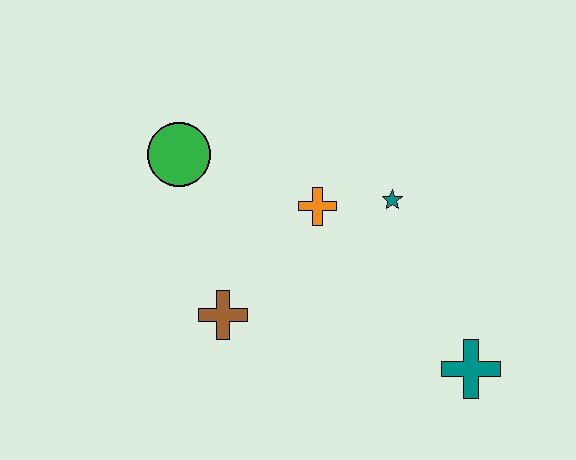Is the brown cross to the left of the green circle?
No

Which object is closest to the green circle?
The orange cross is closest to the green circle.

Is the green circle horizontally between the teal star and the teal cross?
No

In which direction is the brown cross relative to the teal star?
The brown cross is to the left of the teal star.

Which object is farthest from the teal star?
The green circle is farthest from the teal star.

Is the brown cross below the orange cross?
Yes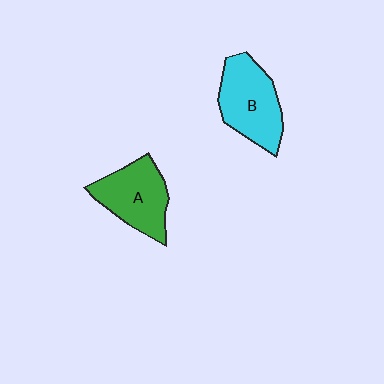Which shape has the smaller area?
Shape A (green).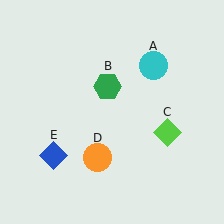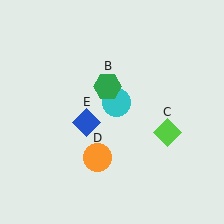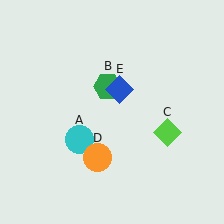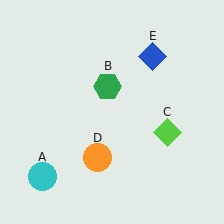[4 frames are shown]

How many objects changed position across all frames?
2 objects changed position: cyan circle (object A), blue diamond (object E).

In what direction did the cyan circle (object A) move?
The cyan circle (object A) moved down and to the left.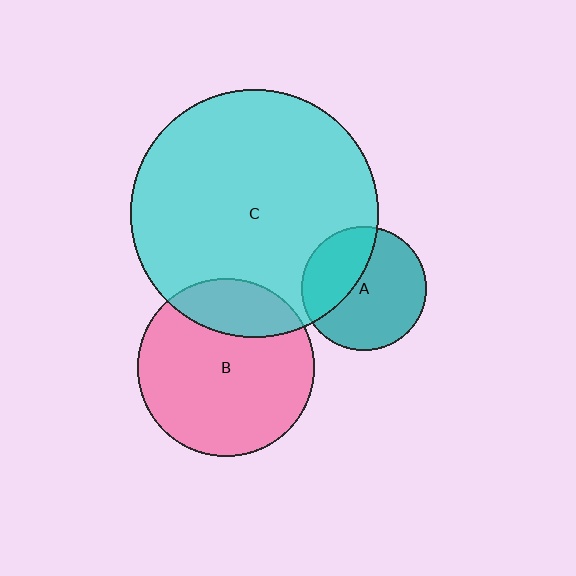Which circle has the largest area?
Circle C (cyan).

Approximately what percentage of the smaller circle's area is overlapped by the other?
Approximately 35%.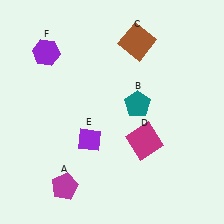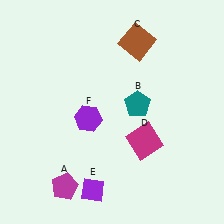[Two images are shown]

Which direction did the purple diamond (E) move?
The purple diamond (E) moved down.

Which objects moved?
The objects that moved are: the purple diamond (E), the purple hexagon (F).